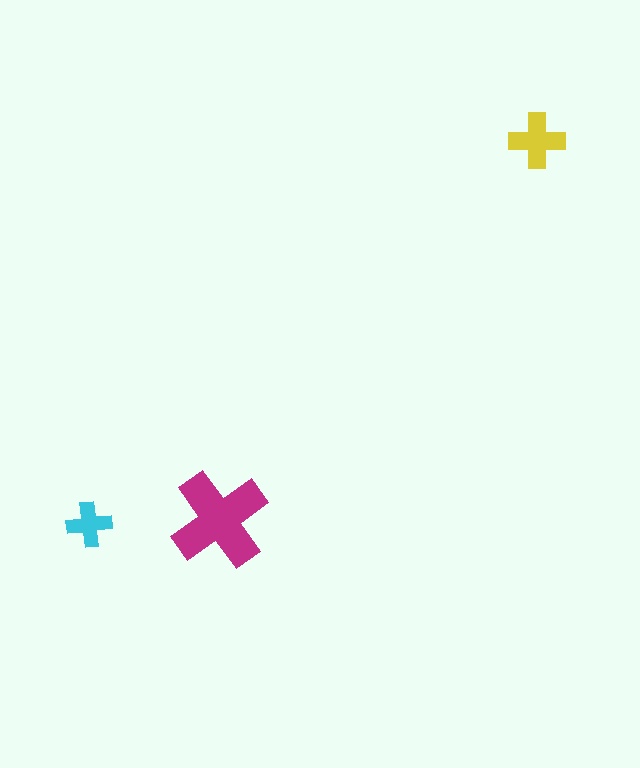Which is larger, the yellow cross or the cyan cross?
The yellow one.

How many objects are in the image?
There are 3 objects in the image.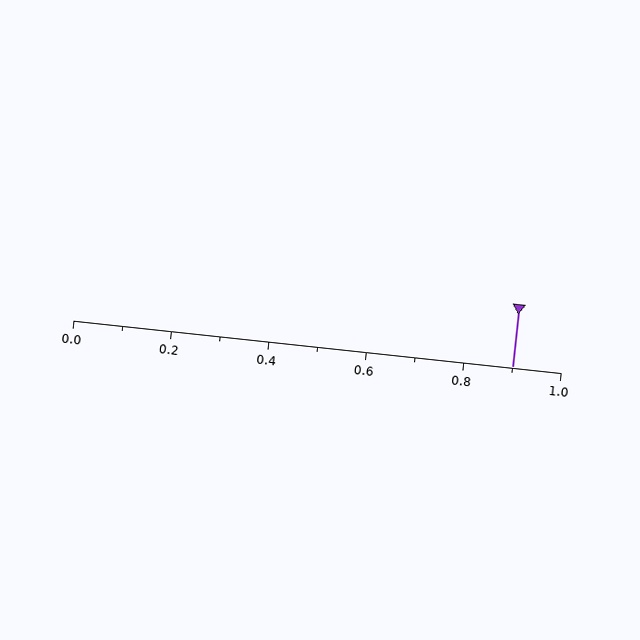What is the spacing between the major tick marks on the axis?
The major ticks are spaced 0.2 apart.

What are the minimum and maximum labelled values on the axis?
The axis runs from 0.0 to 1.0.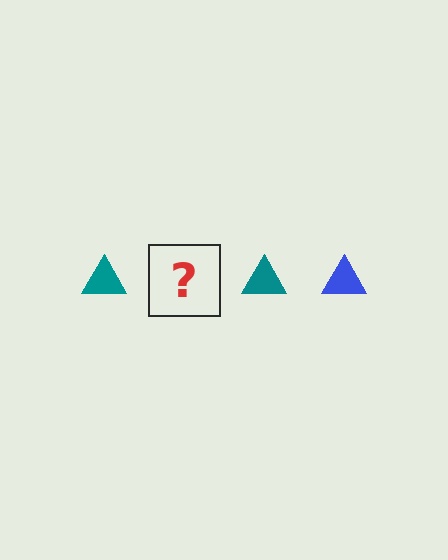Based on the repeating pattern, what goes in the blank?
The blank should be a blue triangle.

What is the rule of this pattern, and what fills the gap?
The rule is that the pattern cycles through teal, blue triangles. The gap should be filled with a blue triangle.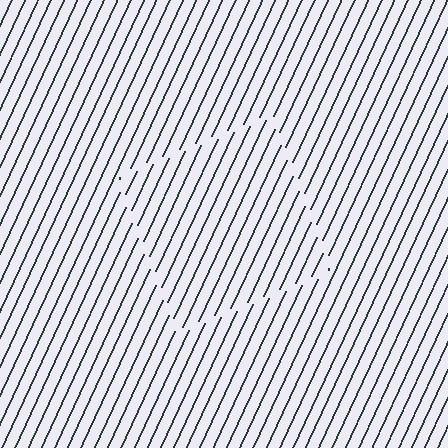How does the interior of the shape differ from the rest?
The interior of the shape contains the same grating, shifted by half a period — the contour is defined by the phase discontinuity where line-ends from the inner and outer gratings abut.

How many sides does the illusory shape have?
4 sides — the line-ends trace a square.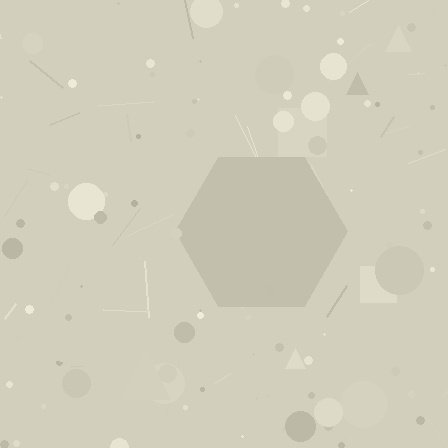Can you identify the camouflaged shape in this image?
The camouflaged shape is a hexagon.